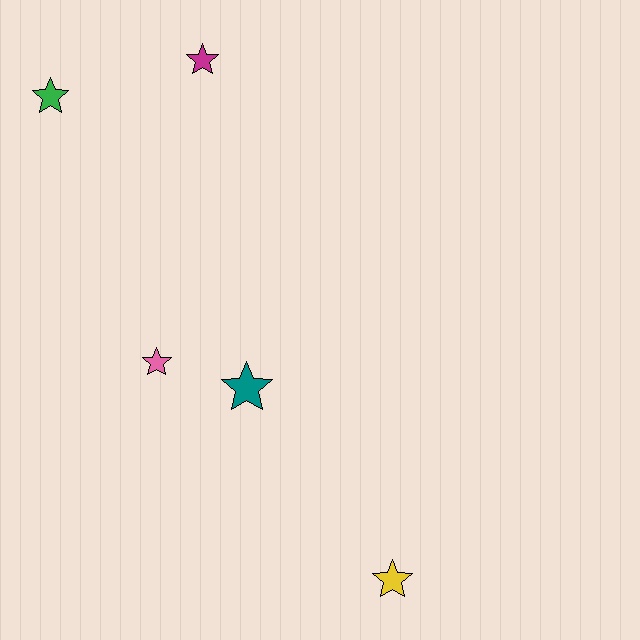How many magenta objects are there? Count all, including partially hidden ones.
There is 1 magenta object.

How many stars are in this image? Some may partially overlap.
There are 5 stars.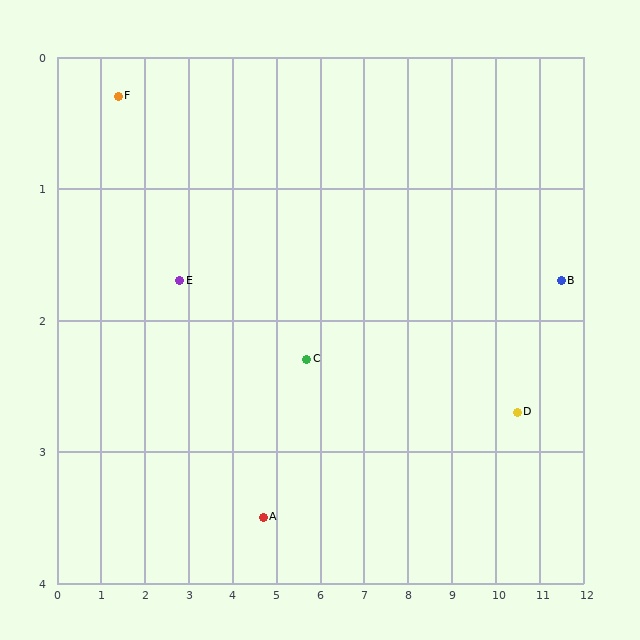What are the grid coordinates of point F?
Point F is at approximately (1.4, 0.3).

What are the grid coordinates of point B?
Point B is at approximately (11.5, 1.7).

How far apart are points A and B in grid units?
Points A and B are about 7.0 grid units apart.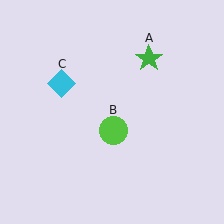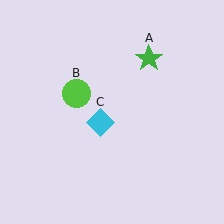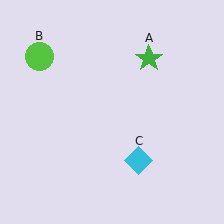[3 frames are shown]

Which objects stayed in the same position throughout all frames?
Green star (object A) remained stationary.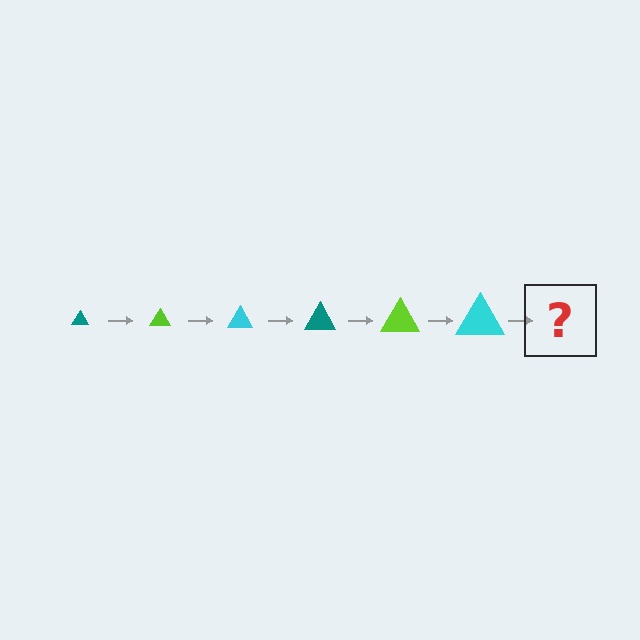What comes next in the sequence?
The next element should be a teal triangle, larger than the previous one.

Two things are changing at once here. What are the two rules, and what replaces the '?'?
The two rules are that the triangle grows larger each step and the color cycles through teal, lime, and cyan. The '?' should be a teal triangle, larger than the previous one.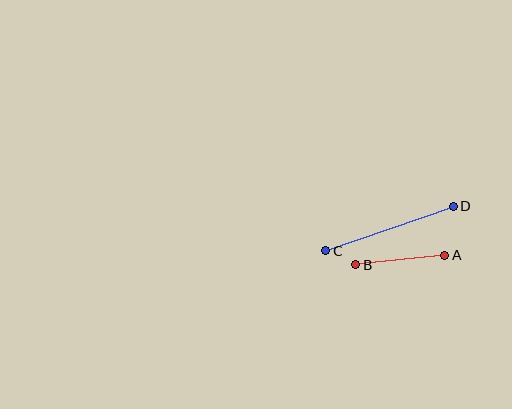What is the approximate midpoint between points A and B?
The midpoint is at approximately (400, 260) pixels.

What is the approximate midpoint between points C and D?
The midpoint is at approximately (389, 229) pixels.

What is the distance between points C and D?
The distance is approximately 135 pixels.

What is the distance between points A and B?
The distance is approximately 90 pixels.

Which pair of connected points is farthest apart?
Points C and D are farthest apart.